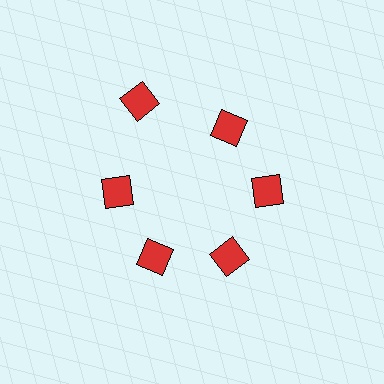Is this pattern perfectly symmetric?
No. The 6 red diamonds are arranged in a ring, but one element near the 11 o'clock position is pushed outward from the center, breaking the 6-fold rotational symmetry.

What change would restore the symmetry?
The symmetry would be restored by moving it inward, back onto the ring so that all 6 diamonds sit at equal angles and equal distance from the center.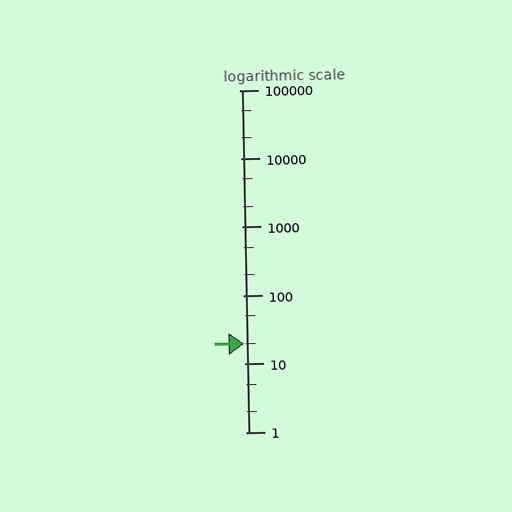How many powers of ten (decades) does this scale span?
The scale spans 5 decades, from 1 to 100000.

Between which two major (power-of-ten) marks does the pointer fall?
The pointer is between 10 and 100.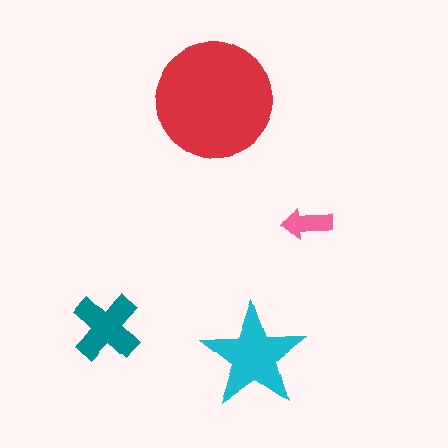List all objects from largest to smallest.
The red circle, the cyan star, the teal cross, the pink arrow.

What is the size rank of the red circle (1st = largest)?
1st.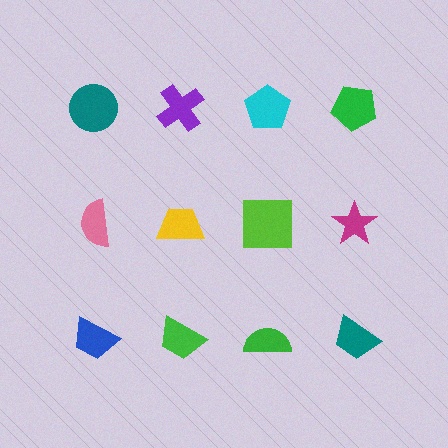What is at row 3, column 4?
A teal trapezoid.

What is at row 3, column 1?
A blue trapezoid.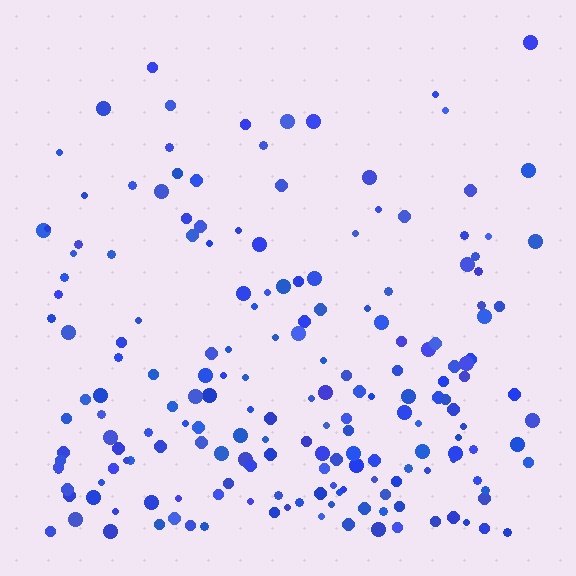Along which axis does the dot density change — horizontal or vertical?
Vertical.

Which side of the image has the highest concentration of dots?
The bottom.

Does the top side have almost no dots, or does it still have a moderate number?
Still a moderate number, just noticeably fewer than the bottom.